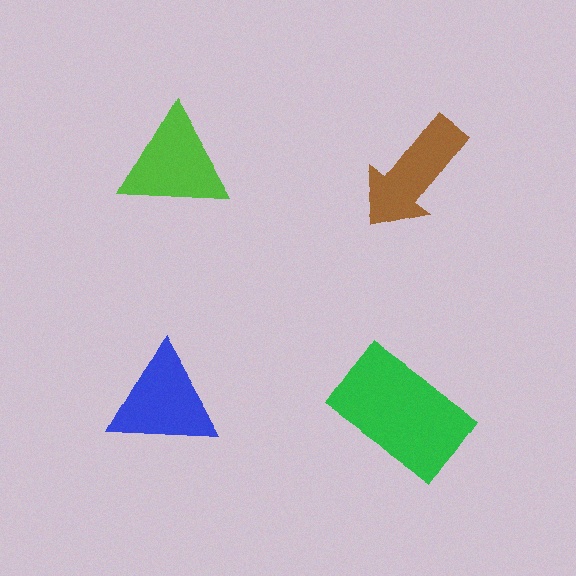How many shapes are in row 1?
2 shapes.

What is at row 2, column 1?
A blue triangle.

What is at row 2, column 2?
A green rectangle.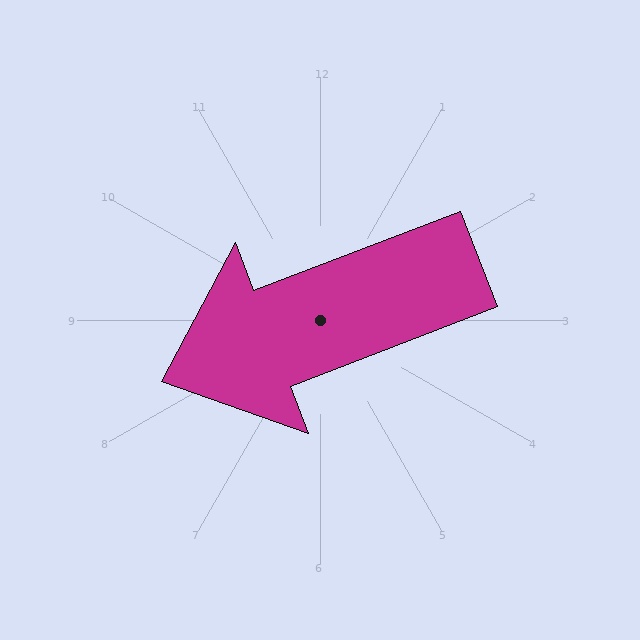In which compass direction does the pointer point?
West.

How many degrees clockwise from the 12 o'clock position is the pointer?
Approximately 249 degrees.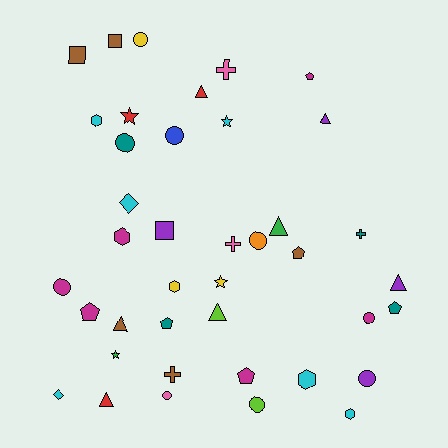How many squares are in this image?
There are 3 squares.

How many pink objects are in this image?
There are 3 pink objects.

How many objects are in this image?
There are 40 objects.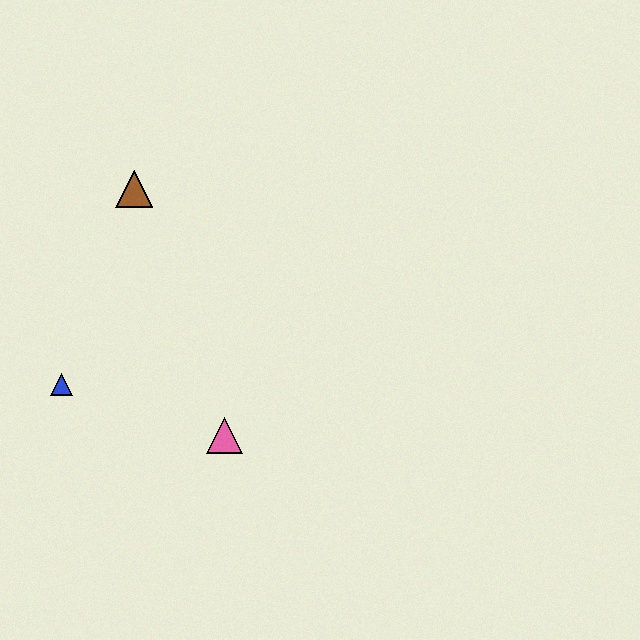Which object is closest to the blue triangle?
The pink triangle is closest to the blue triangle.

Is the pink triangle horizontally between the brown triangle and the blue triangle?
No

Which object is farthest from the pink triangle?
The brown triangle is farthest from the pink triangle.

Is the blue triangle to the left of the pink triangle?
Yes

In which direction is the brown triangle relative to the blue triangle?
The brown triangle is above the blue triangle.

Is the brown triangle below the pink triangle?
No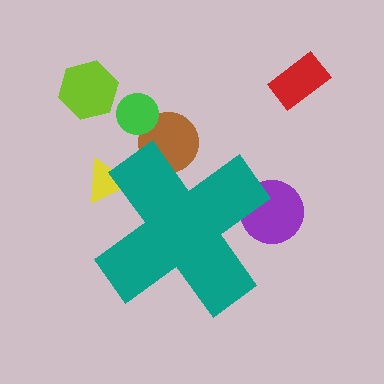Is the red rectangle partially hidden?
No, the red rectangle is fully visible.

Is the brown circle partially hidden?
Yes, the brown circle is partially hidden behind the teal cross.